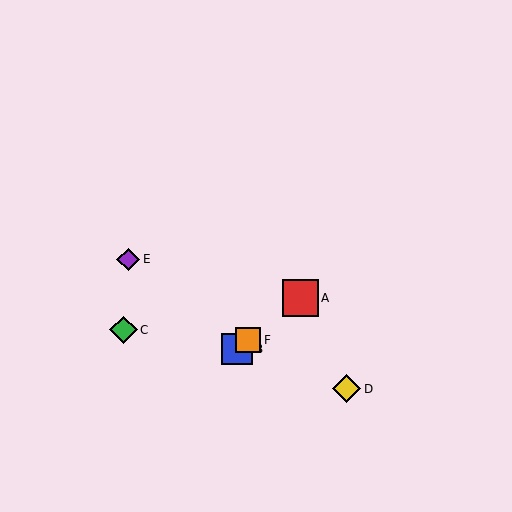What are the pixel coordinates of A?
Object A is at (300, 298).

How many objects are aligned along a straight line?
3 objects (A, B, F) are aligned along a straight line.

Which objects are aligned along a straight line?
Objects A, B, F are aligned along a straight line.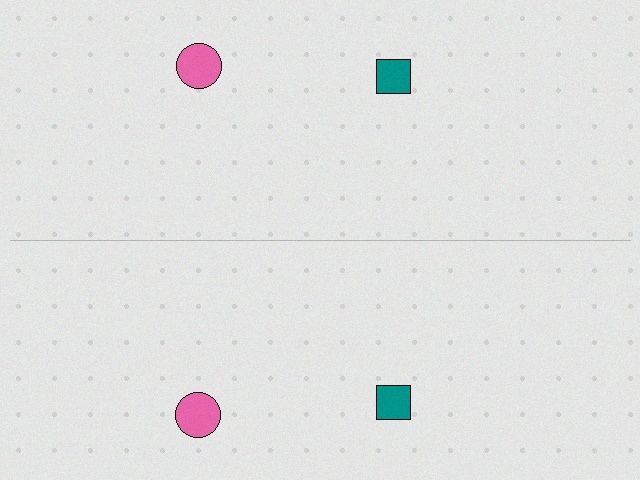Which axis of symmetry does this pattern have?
The pattern has a horizontal axis of symmetry running through the center of the image.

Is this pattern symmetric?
Yes, this pattern has bilateral (reflection) symmetry.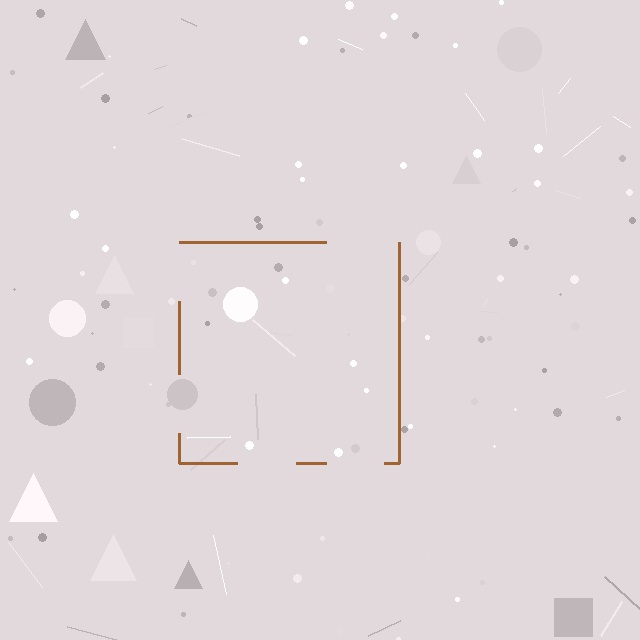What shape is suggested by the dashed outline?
The dashed outline suggests a square.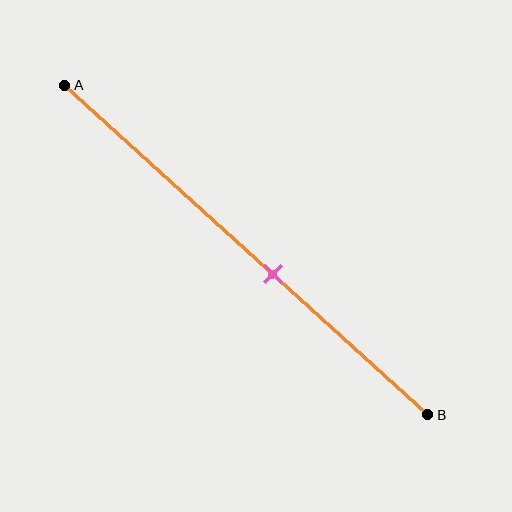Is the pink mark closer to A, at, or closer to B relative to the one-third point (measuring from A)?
The pink mark is closer to point B than the one-third point of segment AB.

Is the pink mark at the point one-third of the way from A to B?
No, the mark is at about 55% from A, not at the 33% one-third point.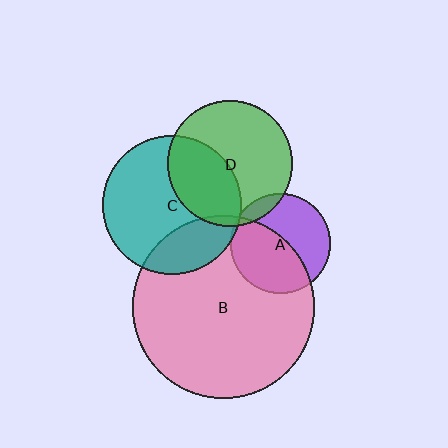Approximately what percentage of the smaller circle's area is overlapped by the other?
Approximately 25%.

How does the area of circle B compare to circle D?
Approximately 2.1 times.